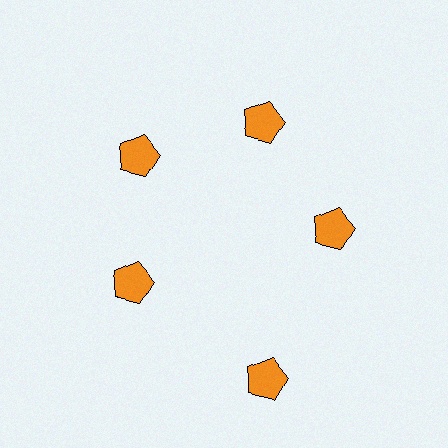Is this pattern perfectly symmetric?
No. The 5 orange pentagons are arranged in a ring, but one element near the 5 o'clock position is pushed outward from the center, breaking the 5-fold rotational symmetry.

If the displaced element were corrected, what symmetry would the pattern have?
It would have 5-fold rotational symmetry — the pattern would map onto itself every 72 degrees.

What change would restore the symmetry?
The symmetry would be restored by moving it inward, back onto the ring so that all 5 pentagons sit at equal angles and equal distance from the center.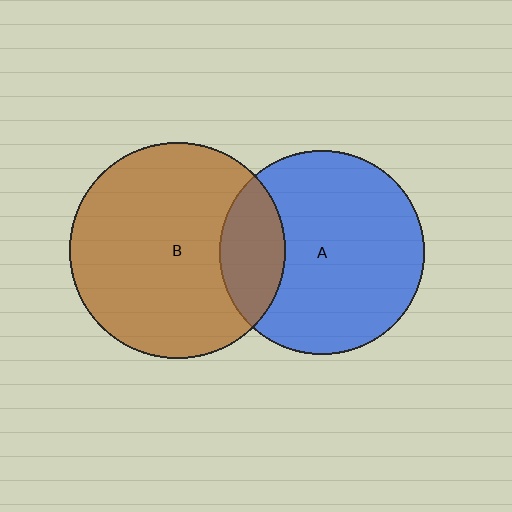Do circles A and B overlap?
Yes.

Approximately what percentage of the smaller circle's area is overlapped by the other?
Approximately 20%.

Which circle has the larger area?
Circle B (brown).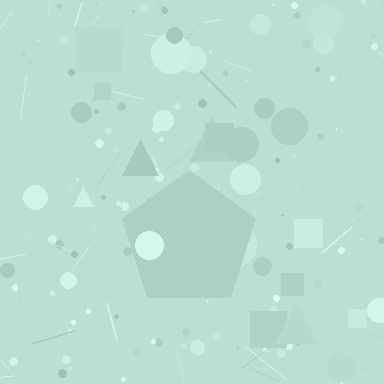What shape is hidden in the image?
A pentagon is hidden in the image.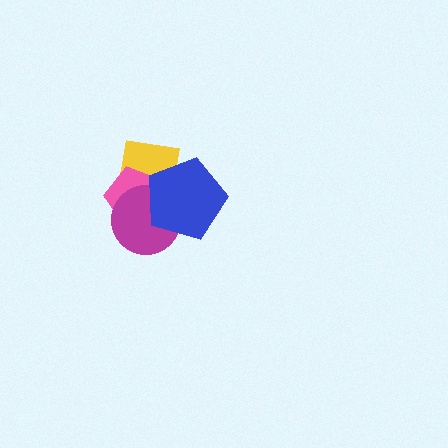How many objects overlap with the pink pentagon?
3 objects overlap with the pink pentagon.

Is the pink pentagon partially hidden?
Yes, it is partially covered by another shape.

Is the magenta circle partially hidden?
Yes, it is partially covered by another shape.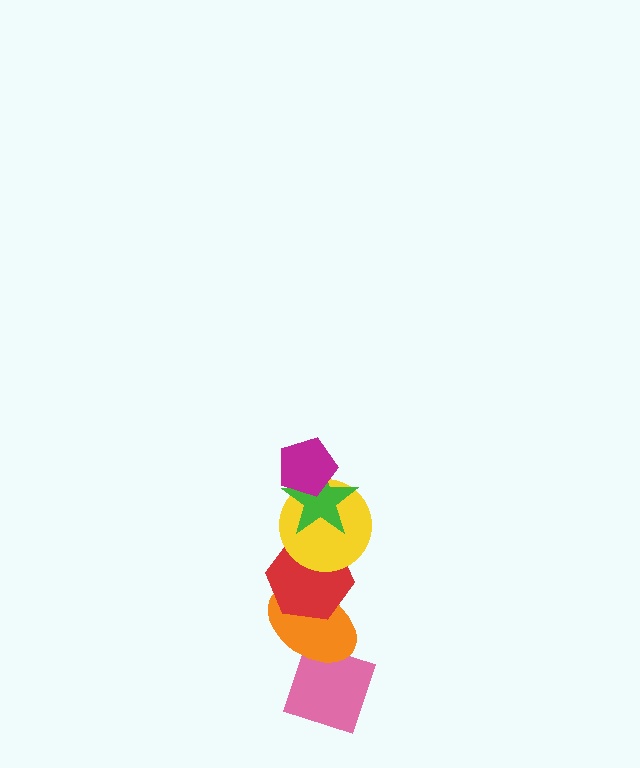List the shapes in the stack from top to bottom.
From top to bottom: the magenta pentagon, the green star, the yellow circle, the red hexagon, the orange ellipse, the pink diamond.